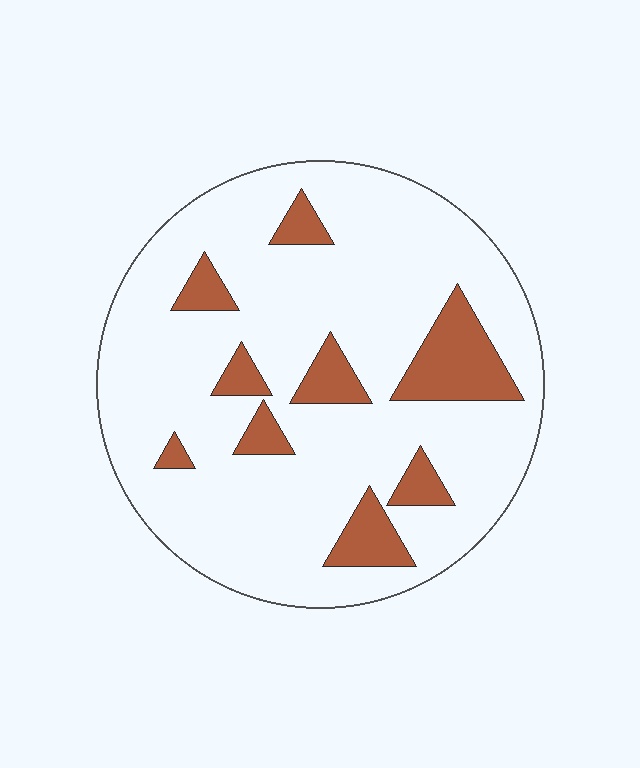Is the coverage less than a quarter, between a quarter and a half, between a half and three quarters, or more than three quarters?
Less than a quarter.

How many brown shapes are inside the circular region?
9.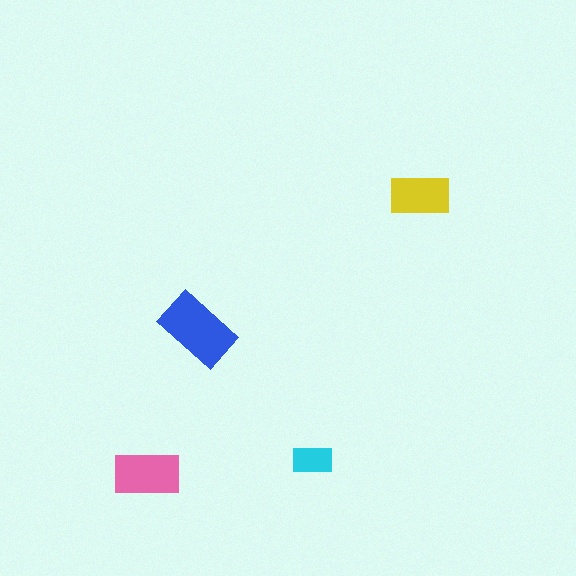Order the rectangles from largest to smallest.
the blue one, the pink one, the yellow one, the cyan one.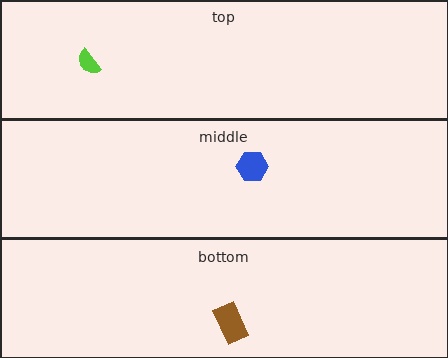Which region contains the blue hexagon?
The middle region.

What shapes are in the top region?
The lime semicircle.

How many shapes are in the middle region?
1.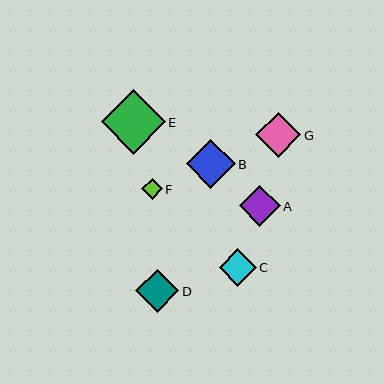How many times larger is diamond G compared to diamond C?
Diamond G is approximately 1.2 times the size of diamond C.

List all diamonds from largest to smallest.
From largest to smallest: E, B, G, D, A, C, F.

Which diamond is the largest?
Diamond E is the largest with a size of approximately 64 pixels.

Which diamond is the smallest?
Diamond F is the smallest with a size of approximately 20 pixels.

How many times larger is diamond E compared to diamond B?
Diamond E is approximately 1.3 times the size of diamond B.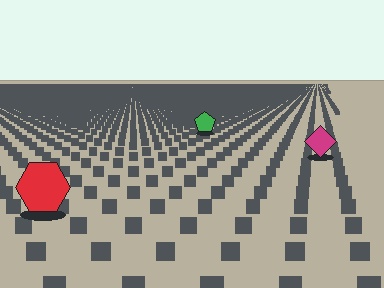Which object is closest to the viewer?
The red hexagon is closest. The texture marks near it are larger and more spread out.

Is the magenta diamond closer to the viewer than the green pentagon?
Yes. The magenta diamond is closer — you can tell from the texture gradient: the ground texture is coarser near it.